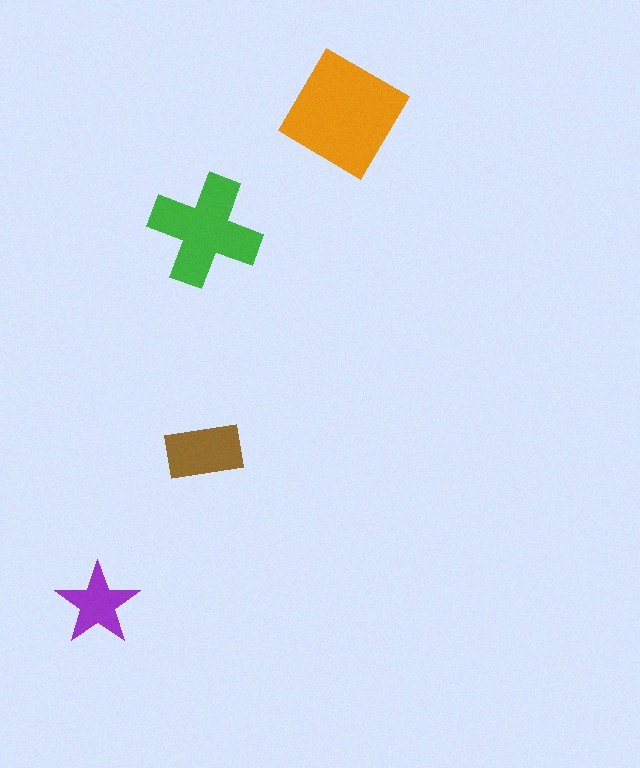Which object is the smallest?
The purple star.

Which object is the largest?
The orange diamond.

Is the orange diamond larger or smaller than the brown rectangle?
Larger.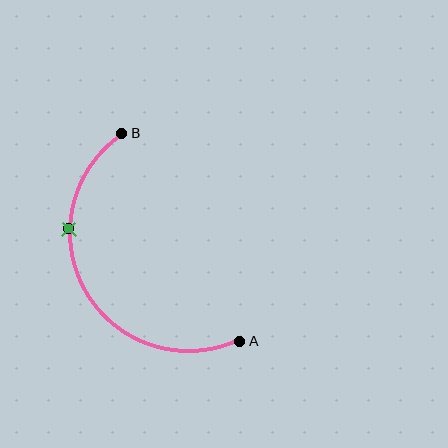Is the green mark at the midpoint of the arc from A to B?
No. The green mark lies on the arc but is closer to endpoint B. The arc midpoint would be at the point on the curve equidistant along the arc from both A and B.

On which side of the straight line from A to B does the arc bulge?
The arc bulges to the left of the straight line connecting A and B.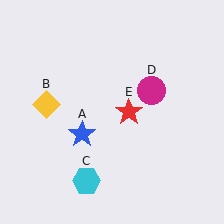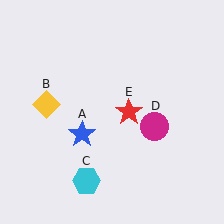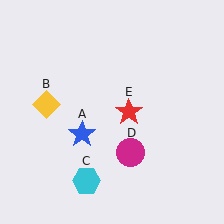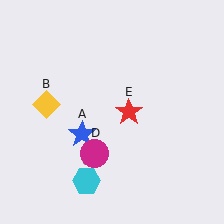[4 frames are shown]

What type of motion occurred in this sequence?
The magenta circle (object D) rotated clockwise around the center of the scene.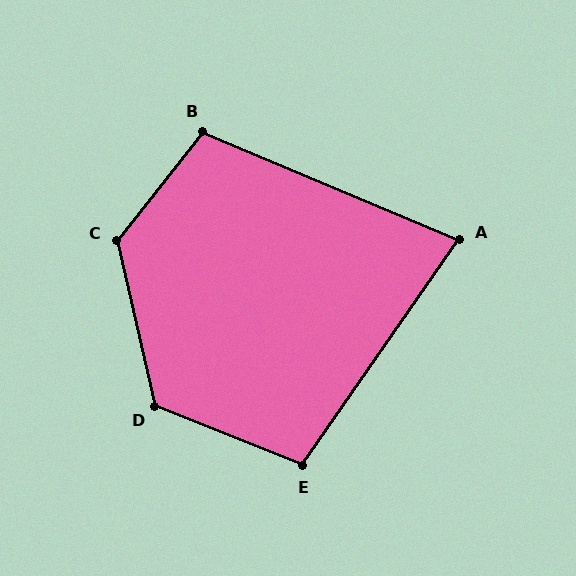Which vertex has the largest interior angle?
C, at approximately 129 degrees.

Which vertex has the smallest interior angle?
A, at approximately 78 degrees.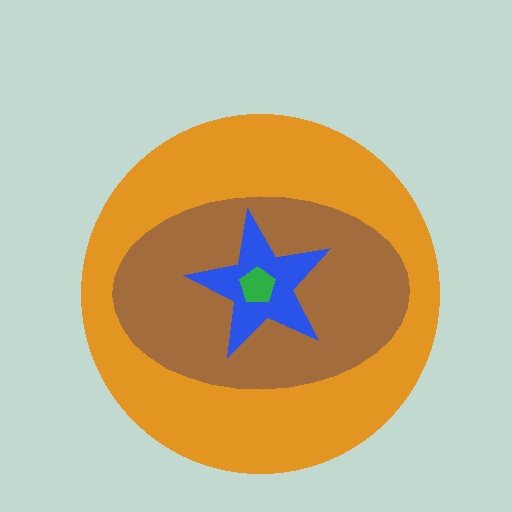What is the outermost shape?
The orange circle.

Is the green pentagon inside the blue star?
Yes.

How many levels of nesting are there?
4.